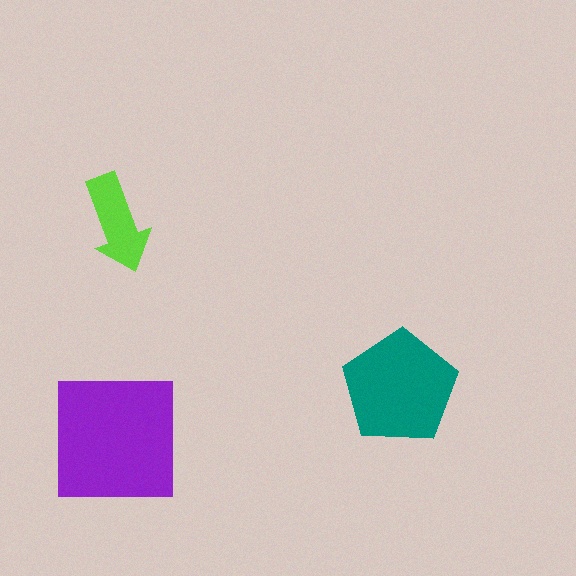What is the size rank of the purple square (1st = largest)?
1st.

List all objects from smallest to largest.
The lime arrow, the teal pentagon, the purple square.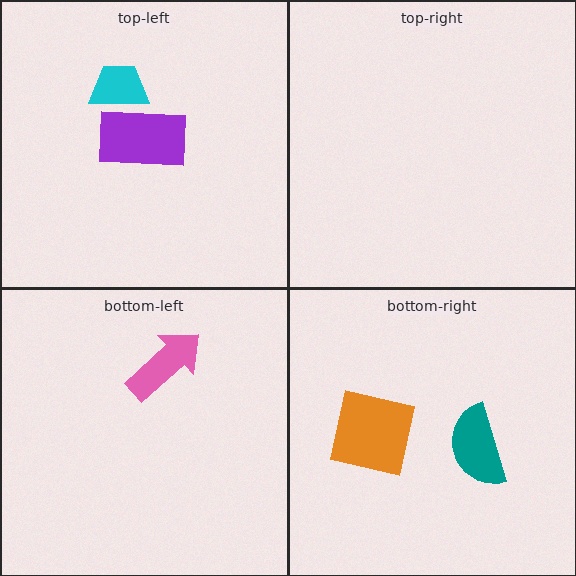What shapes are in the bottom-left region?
The pink arrow.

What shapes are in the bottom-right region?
The teal semicircle, the orange square.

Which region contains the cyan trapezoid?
The top-left region.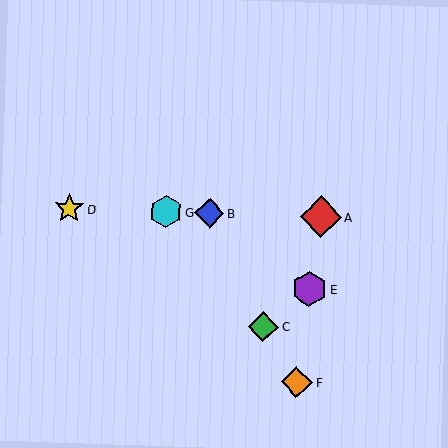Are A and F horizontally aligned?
No, A is at y≈217 and F is at y≈382.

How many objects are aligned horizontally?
4 objects (A, B, D, G) are aligned horizontally.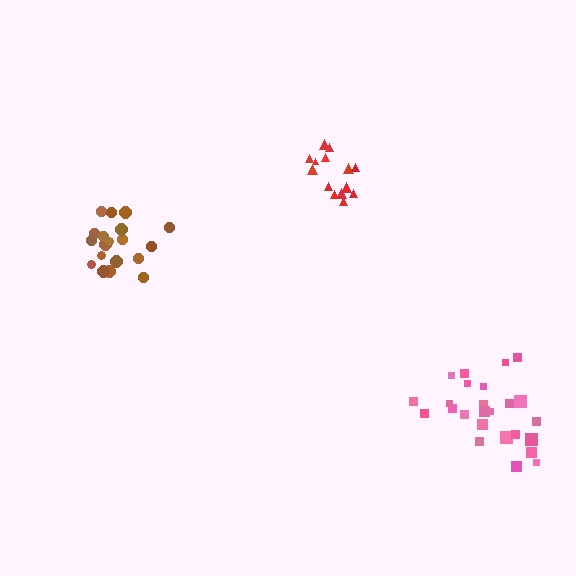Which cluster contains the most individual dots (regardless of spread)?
Pink (25).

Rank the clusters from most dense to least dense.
brown, red, pink.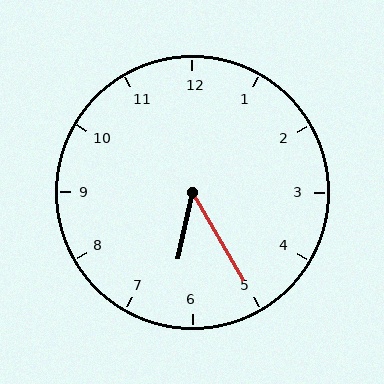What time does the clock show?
6:25.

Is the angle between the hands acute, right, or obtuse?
It is acute.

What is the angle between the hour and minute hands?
Approximately 42 degrees.